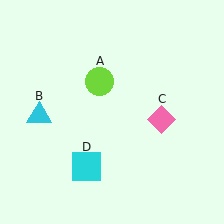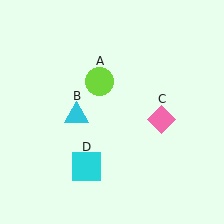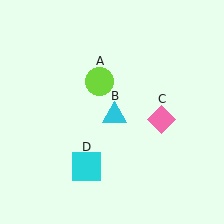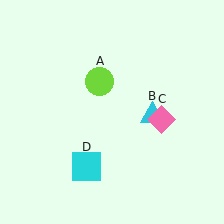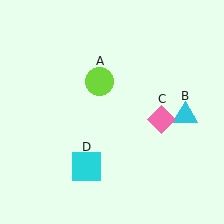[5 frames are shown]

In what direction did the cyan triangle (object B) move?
The cyan triangle (object B) moved right.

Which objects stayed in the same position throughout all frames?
Lime circle (object A) and pink diamond (object C) and cyan square (object D) remained stationary.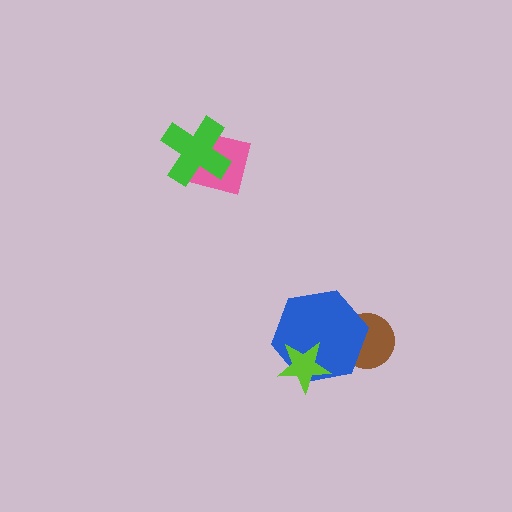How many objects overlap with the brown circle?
1 object overlaps with the brown circle.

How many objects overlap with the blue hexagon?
2 objects overlap with the blue hexagon.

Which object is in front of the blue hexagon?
The lime star is in front of the blue hexagon.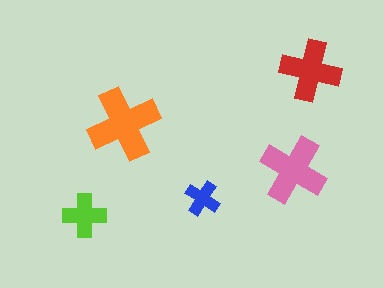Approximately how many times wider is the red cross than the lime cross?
About 1.5 times wider.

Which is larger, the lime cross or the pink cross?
The pink one.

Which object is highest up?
The red cross is topmost.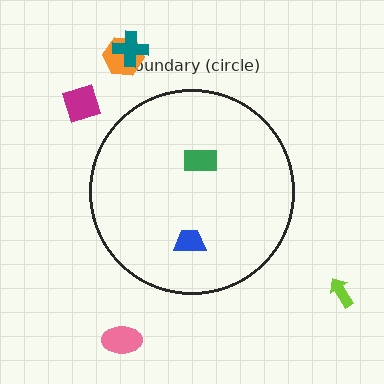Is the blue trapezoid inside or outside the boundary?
Inside.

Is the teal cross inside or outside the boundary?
Outside.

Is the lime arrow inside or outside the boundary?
Outside.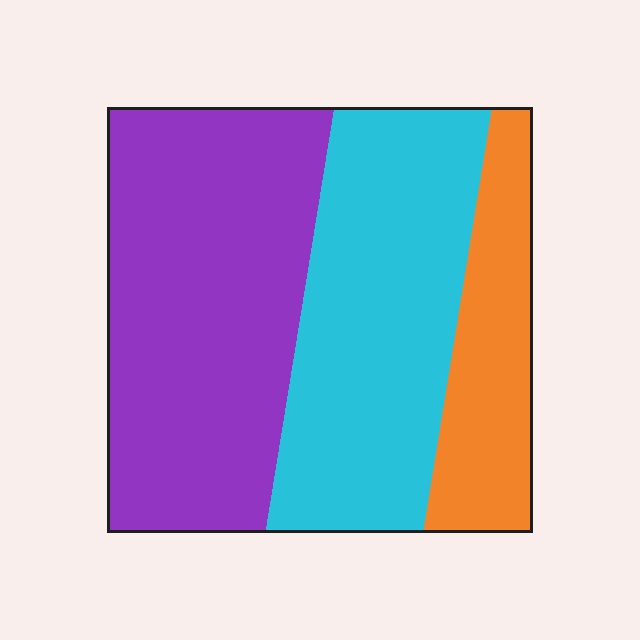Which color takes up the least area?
Orange, at roughly 20%.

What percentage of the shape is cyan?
Cyan takes up about three eighths (3/8) of the shape.